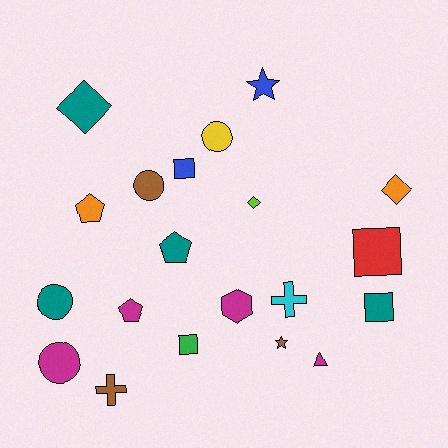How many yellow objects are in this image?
There is 1 yellow object.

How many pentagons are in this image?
There are 3 pentagons.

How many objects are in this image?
There are 20 objects.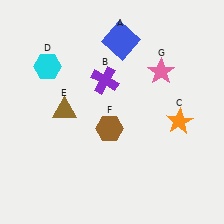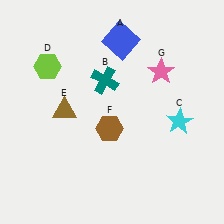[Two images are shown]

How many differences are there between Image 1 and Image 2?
There are 3 differences between the two images.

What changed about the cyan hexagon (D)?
In Image 1, D is cyan. In Image 2, it changed to lime.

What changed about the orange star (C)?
In Image 1, C is orange. In Image 2, it changed to cyan.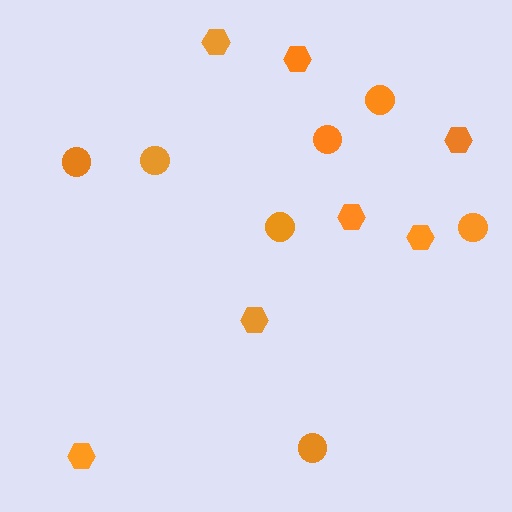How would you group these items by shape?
There are 2 groups: one group of circles (7) and one group of hexagons (7).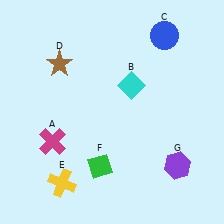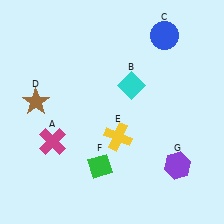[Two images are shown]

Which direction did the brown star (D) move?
The brown star (D) moved down.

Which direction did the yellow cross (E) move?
The yellow cross (E) moved right.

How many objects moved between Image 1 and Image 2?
2 objects moved between the two images.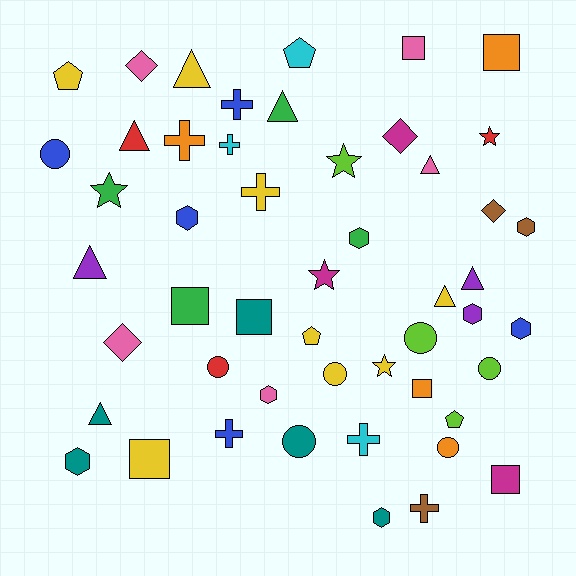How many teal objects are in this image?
There are 5 teal objects.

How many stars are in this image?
There are 5 stars.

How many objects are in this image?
There are 50 objects.